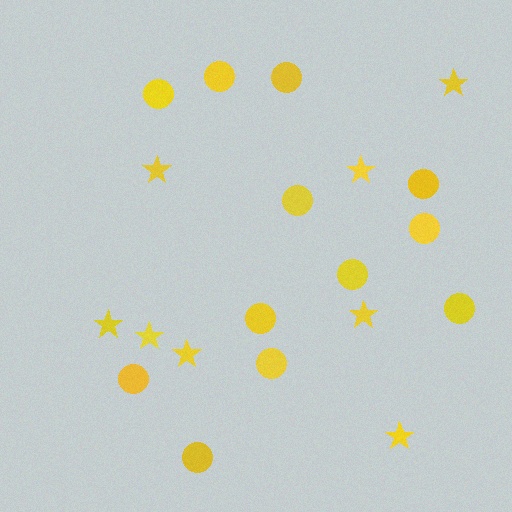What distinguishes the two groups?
There are 2 groups: one group of stars (8) and one group of circles (12).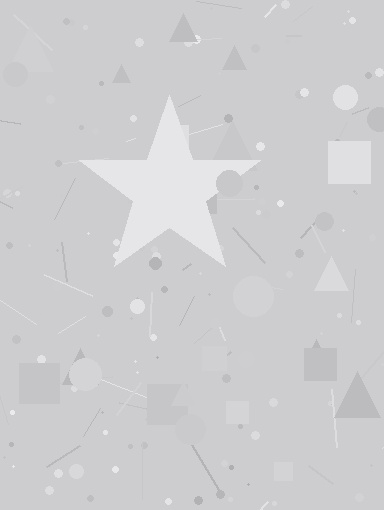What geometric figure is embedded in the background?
A star is embedded in the background.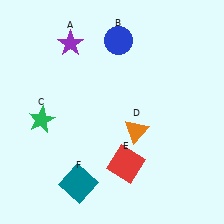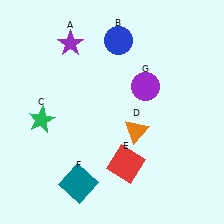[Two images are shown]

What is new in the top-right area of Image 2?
A purple circle (G) was added in the top-right area of Image 2.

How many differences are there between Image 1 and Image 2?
There is 1 difference between the two images.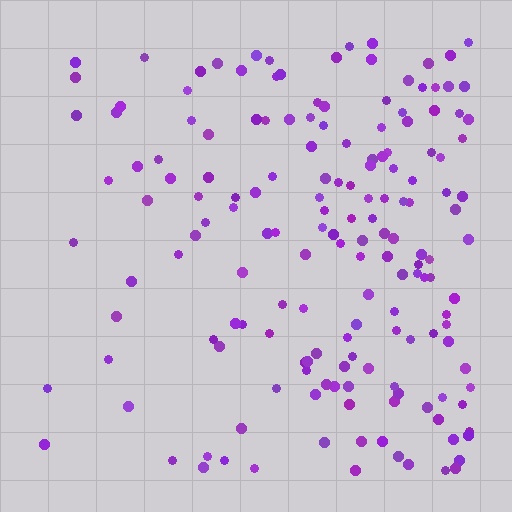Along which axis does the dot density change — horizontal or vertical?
Horizontal.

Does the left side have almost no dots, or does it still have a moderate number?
Still a moderate number, just noticeably fewer than the right.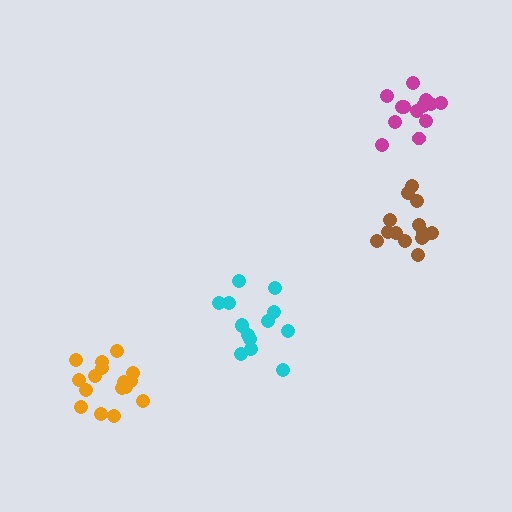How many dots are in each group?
Group 1: 14 dots, Group 2: 13 dots, Group 3: 14 dots, Group 4: 16 dots (57 total).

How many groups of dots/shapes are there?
There are 4 groups.